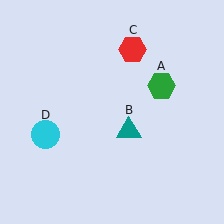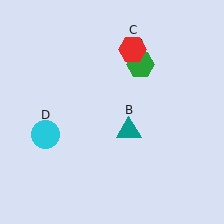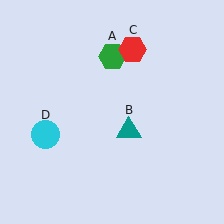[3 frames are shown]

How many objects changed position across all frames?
1 object changed position: green hexagon (object A).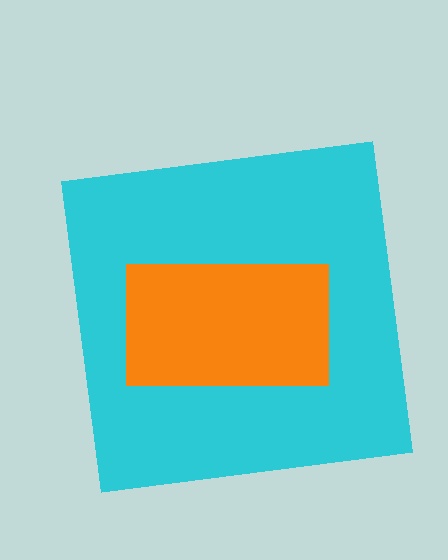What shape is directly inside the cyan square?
The orange rectangle.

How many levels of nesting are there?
2.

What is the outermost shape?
The cyan square.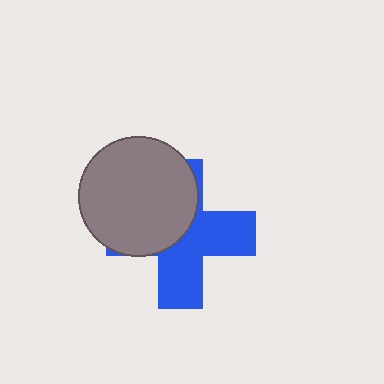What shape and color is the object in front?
The object in front is a gray circle.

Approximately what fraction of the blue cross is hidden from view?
Roughly 47% of the blue cross is hidden behind the gray circle.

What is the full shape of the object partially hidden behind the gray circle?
The partially hidden object is a blue cross.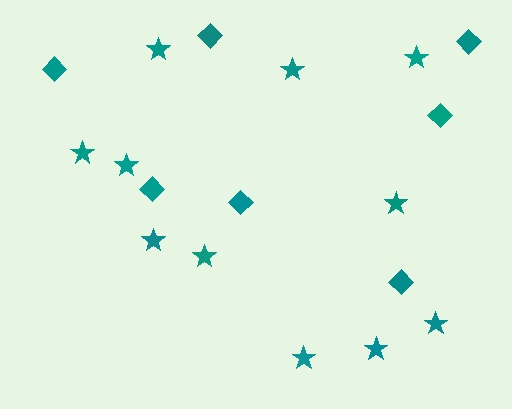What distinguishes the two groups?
There are 2 groups: one group of diamonds (7) and one group of stars (11).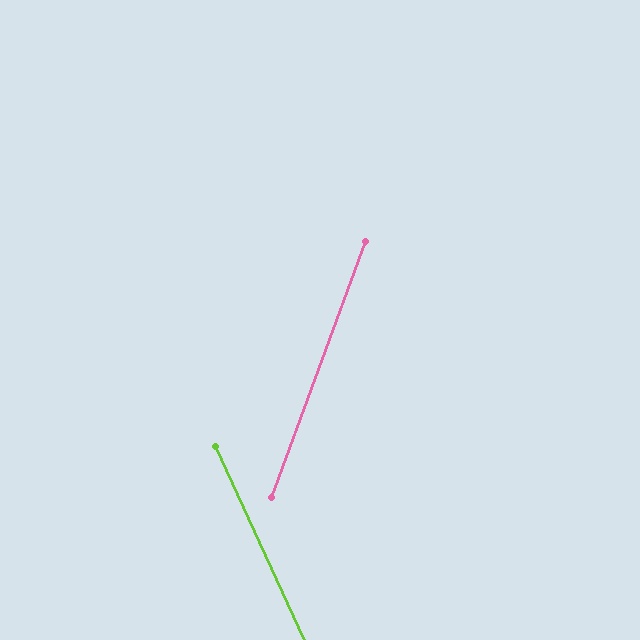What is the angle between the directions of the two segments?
Approximately 45 degrees.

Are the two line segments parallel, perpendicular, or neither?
Neither parallel nor perpendicular — they differ by about 45°.